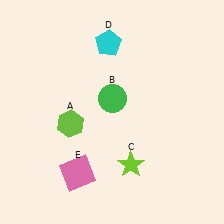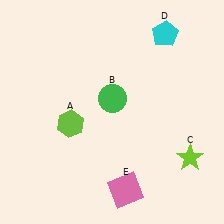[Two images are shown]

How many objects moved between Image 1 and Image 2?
3 objects moved between the two images.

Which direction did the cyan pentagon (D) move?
The cyan pentagon (D) moved right.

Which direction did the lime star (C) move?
The lime star (C) moved right.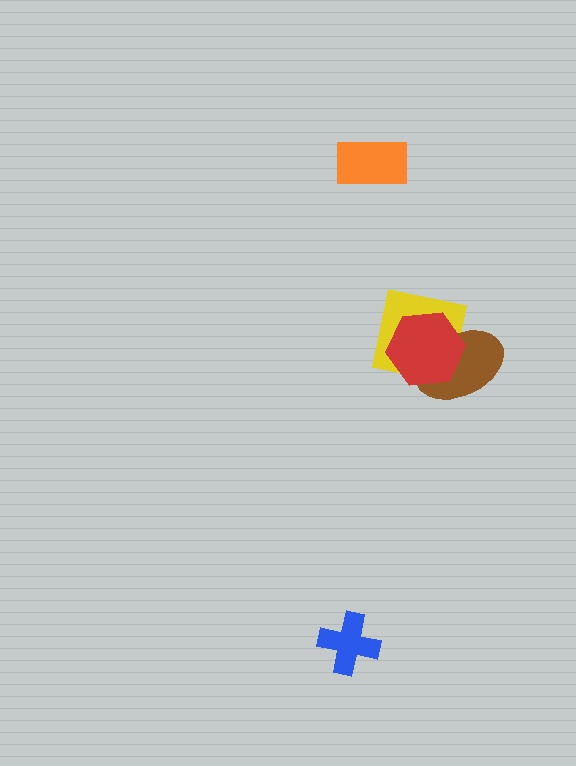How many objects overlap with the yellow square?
2 objects overlap with the yellow square.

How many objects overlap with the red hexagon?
2 objects overlap with the red hexagon.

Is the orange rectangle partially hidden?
No, no other shape covers it.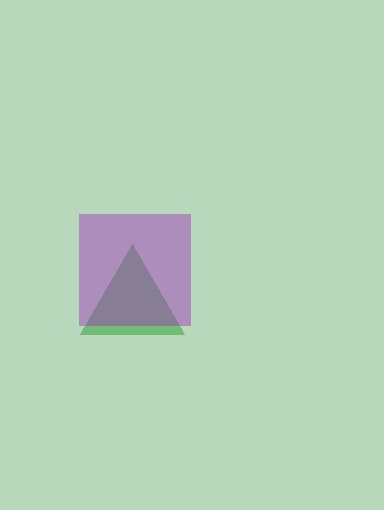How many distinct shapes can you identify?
There are 2 distinct shapes: a green triangle, a purple square.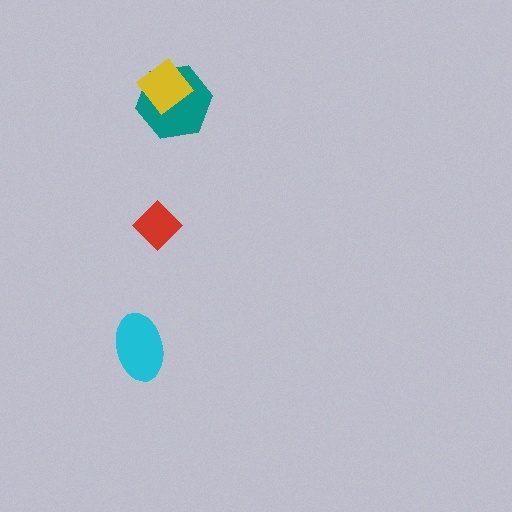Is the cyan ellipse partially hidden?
No, no other shape covers it.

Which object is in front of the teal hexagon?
The yellow diamond is in front of the teal hexagon.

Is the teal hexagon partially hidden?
Yes, it is partially covered by another shape.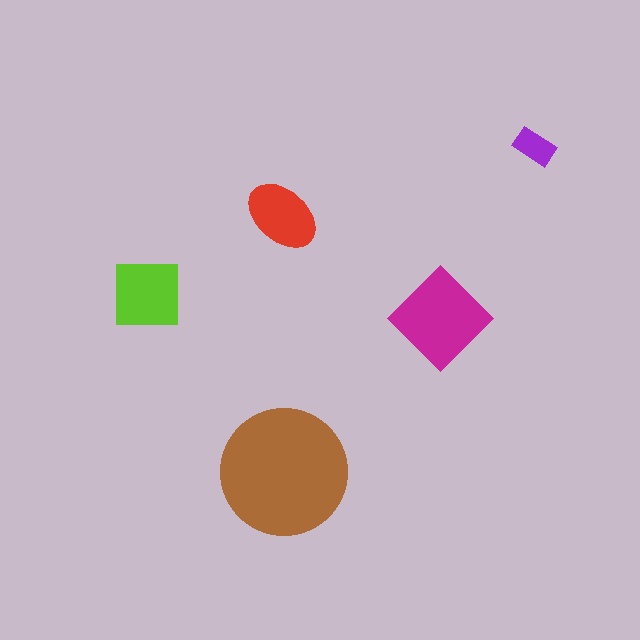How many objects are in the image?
There are 5 objects in the image.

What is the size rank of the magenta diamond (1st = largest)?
2nd.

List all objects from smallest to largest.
The purple rectangle, the red ellipse, the lime square, the magenta diamond, the brown circle.